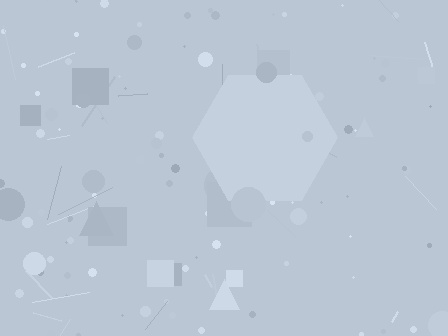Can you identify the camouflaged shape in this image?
The camouflaged shape is a hexagon.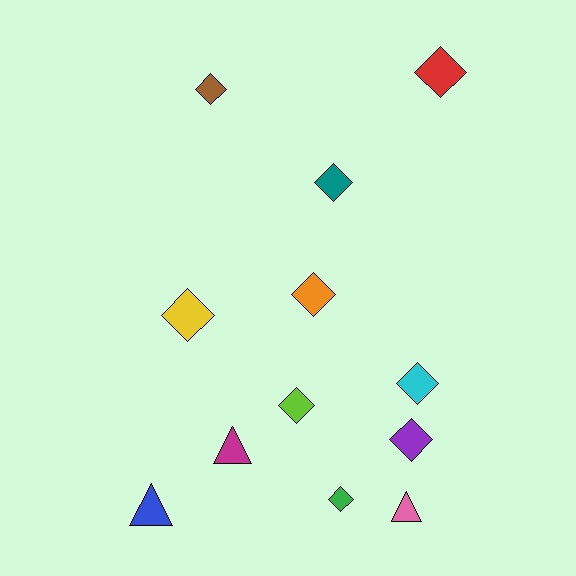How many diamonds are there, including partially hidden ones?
There are 9 diamonds.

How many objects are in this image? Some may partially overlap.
There are 12 objects.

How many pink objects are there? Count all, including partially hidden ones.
There is 1 pink object.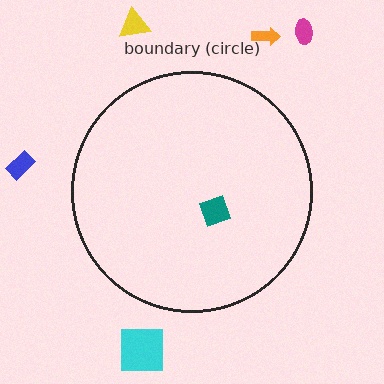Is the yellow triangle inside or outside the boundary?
Outside.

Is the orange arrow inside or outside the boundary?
Outside.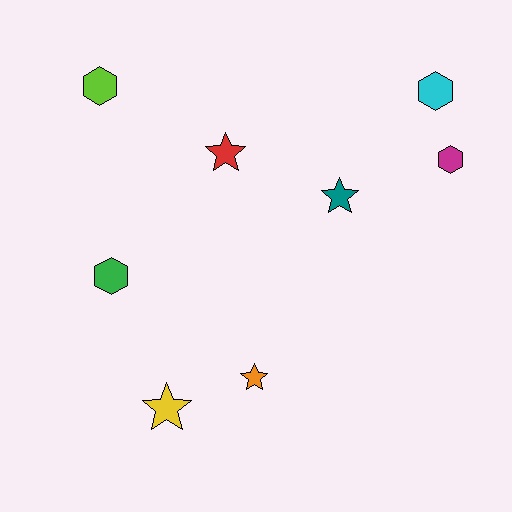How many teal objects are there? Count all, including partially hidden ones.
There is 1 teal object.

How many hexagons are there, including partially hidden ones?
There are 4 hexagons.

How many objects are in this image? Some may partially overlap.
There are 8 objects.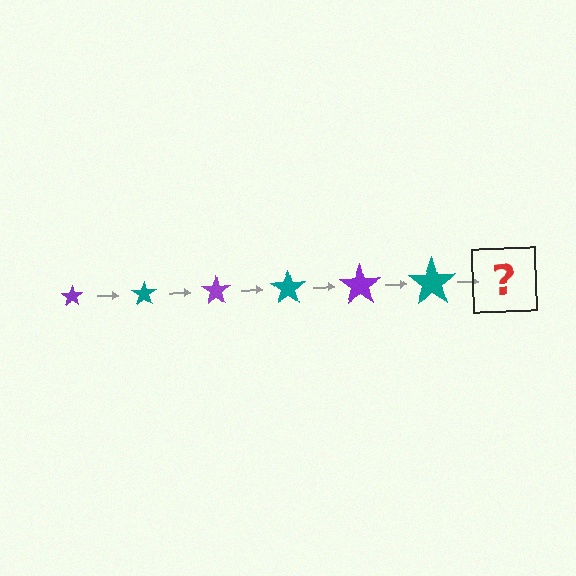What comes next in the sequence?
The next element should be a purple star, larger than the previous one.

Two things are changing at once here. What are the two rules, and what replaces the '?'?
The two rules are that the star grows larger each step and the color cycles through purple and teal. The '?' should be a purple star, larger than the previous one.